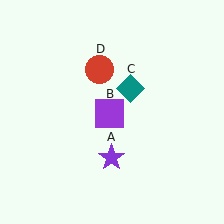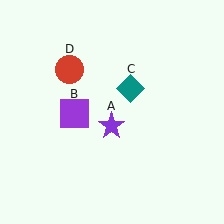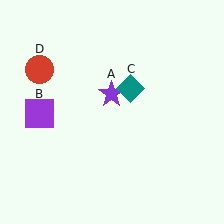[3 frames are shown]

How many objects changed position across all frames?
3 objects changed position: purple star (object A), purple square (object B), red circle (object D).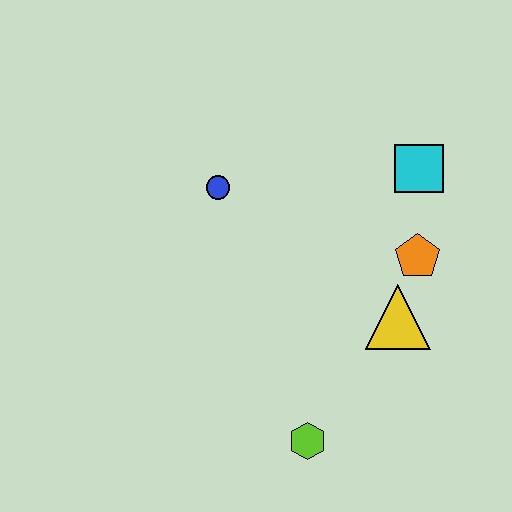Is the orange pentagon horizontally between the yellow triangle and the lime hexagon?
No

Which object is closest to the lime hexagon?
The yellow triangle is closest to the lime hexagon.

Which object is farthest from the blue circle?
The lime hexagon is farthest from the blue circle.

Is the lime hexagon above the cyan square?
No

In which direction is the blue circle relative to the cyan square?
The blue circle is to the left of the cyan square.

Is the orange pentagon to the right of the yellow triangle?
Yes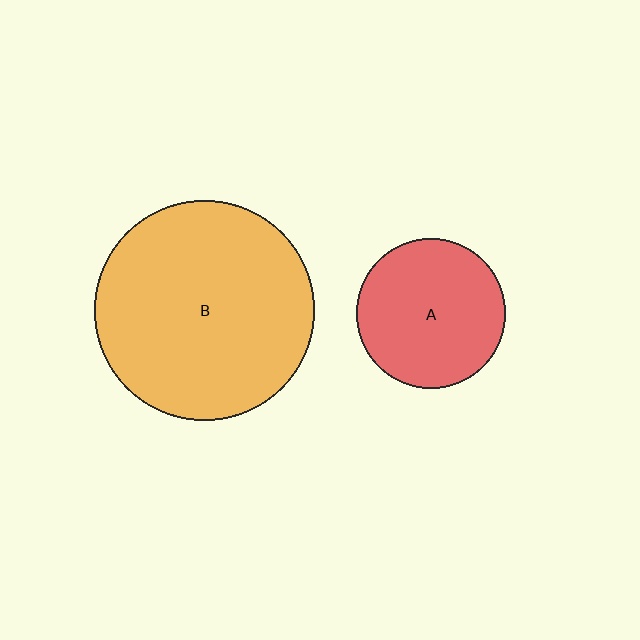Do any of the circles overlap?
No, none of the circles overlap.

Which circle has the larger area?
Circle B (orange).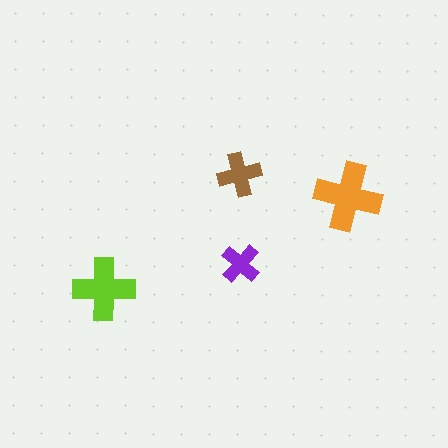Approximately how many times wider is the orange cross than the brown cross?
About 1.5 times wider.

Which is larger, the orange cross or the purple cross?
The orange one.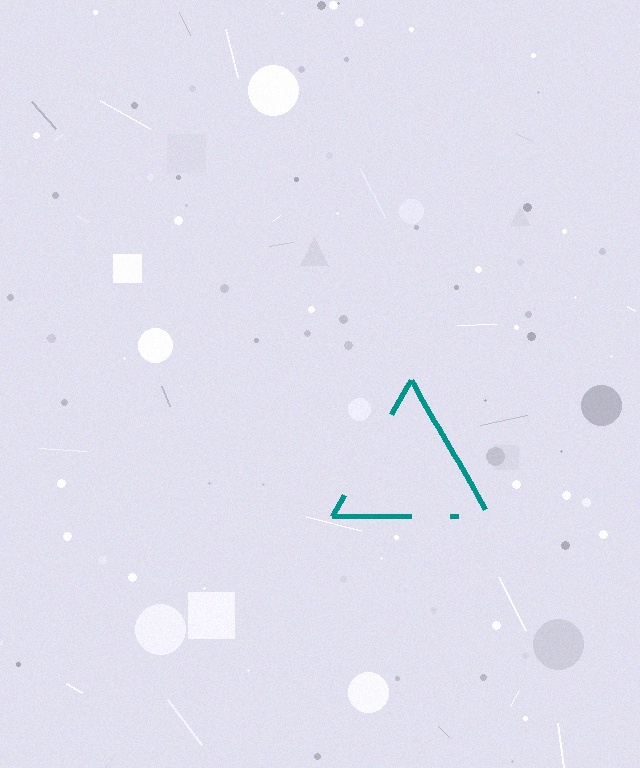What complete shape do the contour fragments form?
The contour fragments form a triangle.